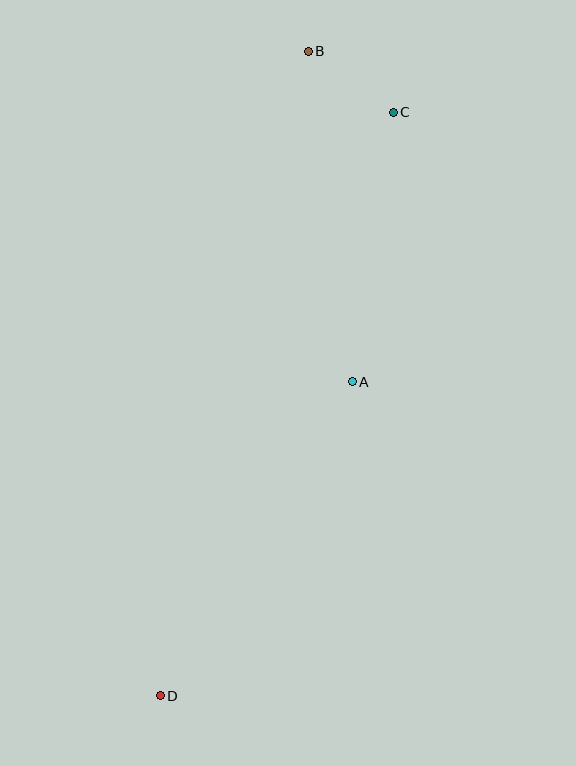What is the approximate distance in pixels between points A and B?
The distance between A and B is approximately 333 pixels.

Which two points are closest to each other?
Points B and C are closest to each other.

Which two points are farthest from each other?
Points B and D are farthest from each other.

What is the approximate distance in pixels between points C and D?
The distance between C and D is approximately 628 pixels.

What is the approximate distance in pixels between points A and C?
The distance between A and C is approximately 273 pixels.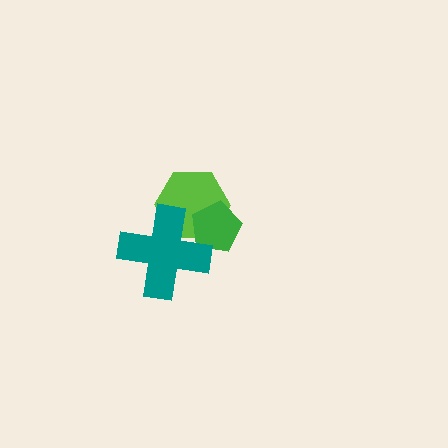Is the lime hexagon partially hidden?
Yes, it is partially covered by another shape.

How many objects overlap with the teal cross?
2 objects overlap with the teal cross.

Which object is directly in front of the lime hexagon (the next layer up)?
The green pentagon is directly in front of the lime hexagon.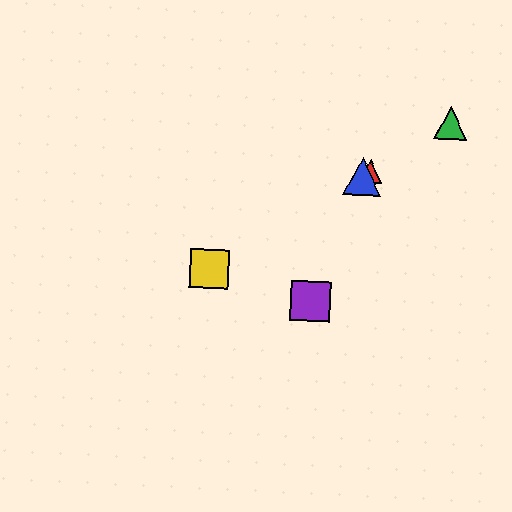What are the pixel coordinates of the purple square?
The purple square is at (311, 301).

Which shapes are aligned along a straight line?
The red triangle, the blue triangle, the green triangle, the yellow square are aligned along a straight line.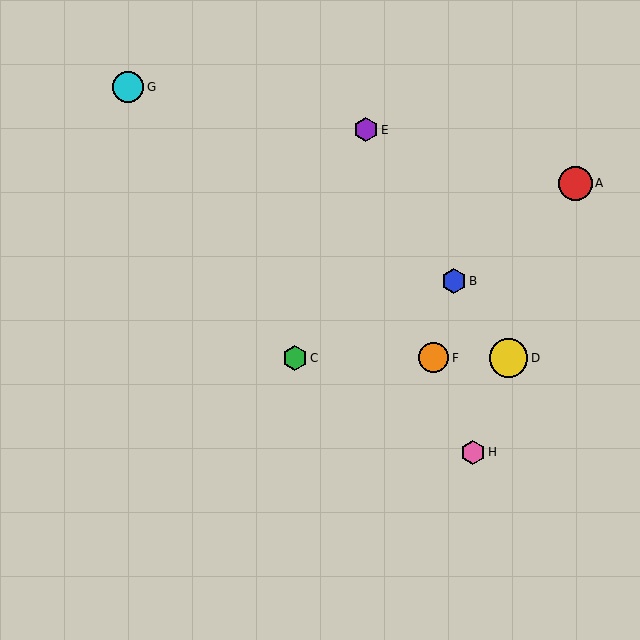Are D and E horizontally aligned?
No, D is at y≈358 and E is at y≈130.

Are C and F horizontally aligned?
Yes, both are at y≈358.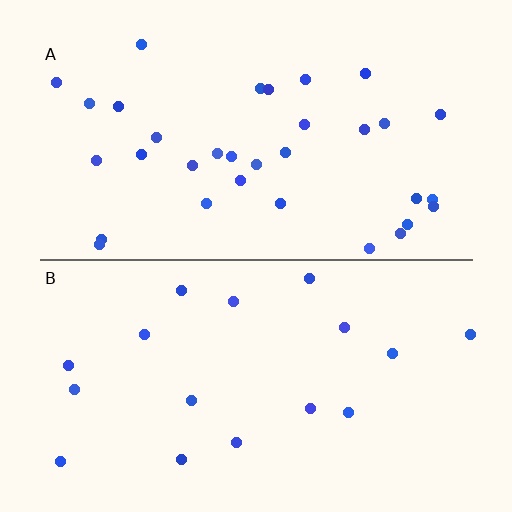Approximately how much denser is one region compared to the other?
Approximately 2.0× — region A over region B.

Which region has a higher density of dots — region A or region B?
A (the top).